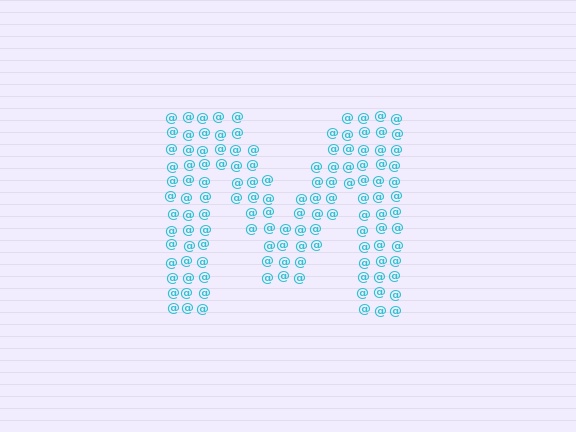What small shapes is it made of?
It is made of small at signs.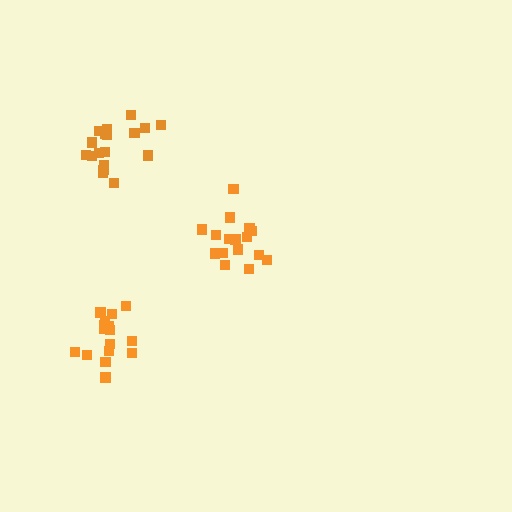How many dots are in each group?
Group 1: 16 dots, Group 2: 18 dots, Group 3: 16 dots (50 total).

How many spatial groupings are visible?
There are 3 spatial groupings.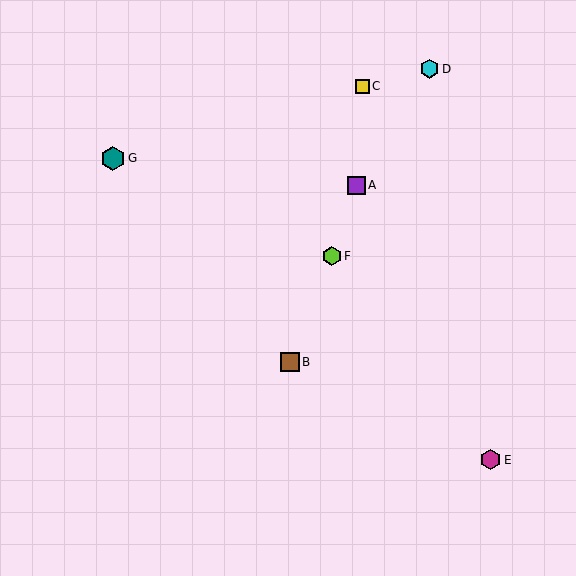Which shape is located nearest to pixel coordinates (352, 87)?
The yellow square (labeled C) at (362, 86) is nearest to that location.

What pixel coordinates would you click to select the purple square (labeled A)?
Click at (356, 185) to select the purple square A.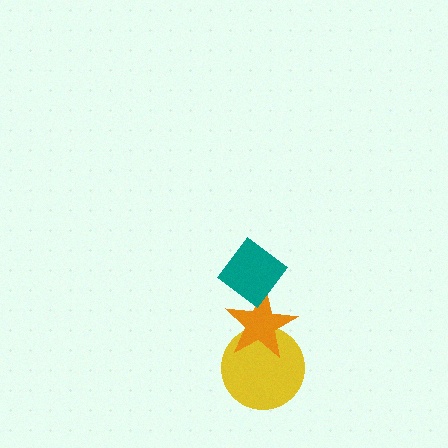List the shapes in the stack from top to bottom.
From top to bottom: the teal diamond, the orange star, the yellow circle.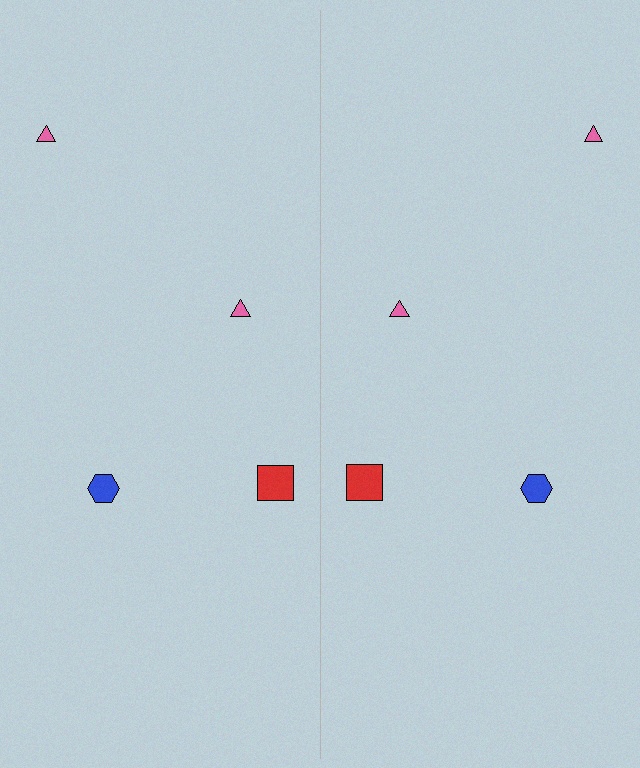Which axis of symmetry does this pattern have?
The pattern has a vertical axis of symmetry running through the center of the image.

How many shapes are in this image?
There are 8 shapes in this image.